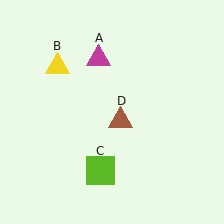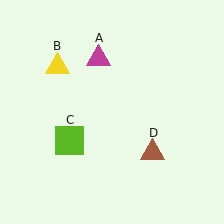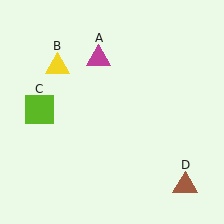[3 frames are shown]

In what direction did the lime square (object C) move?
The lime square (object C) moved up and to the left.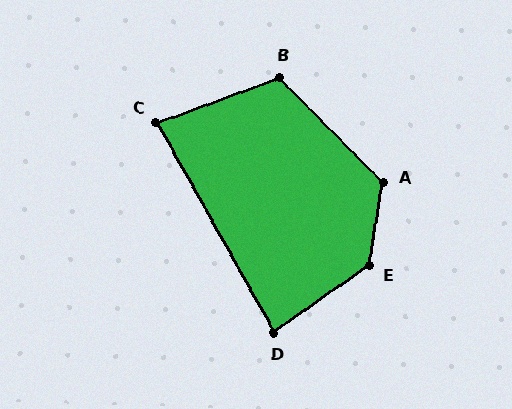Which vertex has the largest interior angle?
E, at approximately 134 degrees.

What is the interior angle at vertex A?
Approximately 126 degrees (obtuse).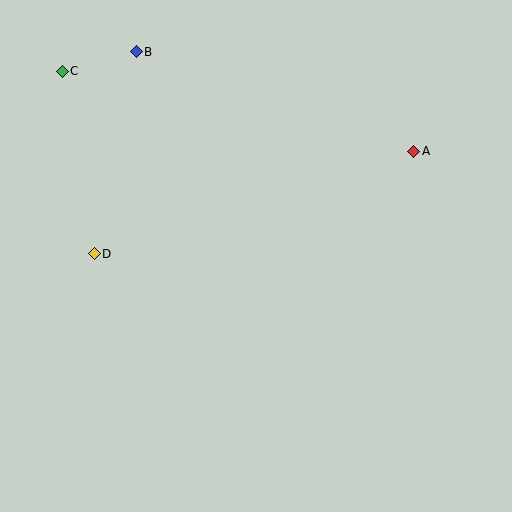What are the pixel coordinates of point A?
Point A is at (414, 151).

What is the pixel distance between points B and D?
The distance between B and D is 206 pixels.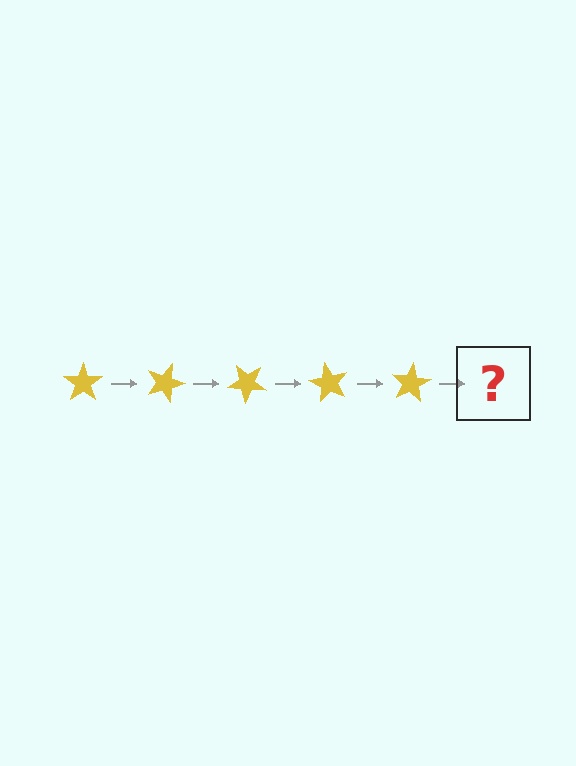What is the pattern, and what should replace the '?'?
The pattern is that the star rotates 20 degrees each step. The '?' should be a yellow star rotated 100 degrees.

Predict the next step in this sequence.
The next step is a yellow star rotated 100 degrees.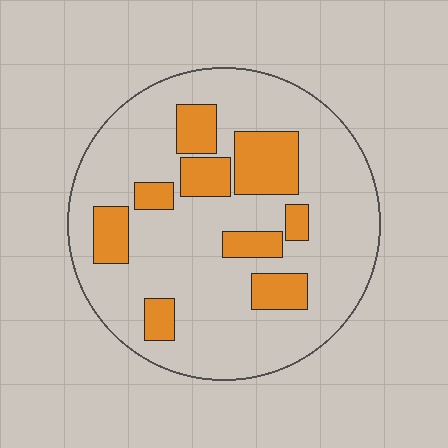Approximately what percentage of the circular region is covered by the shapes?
Approximately 25%.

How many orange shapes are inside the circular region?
9.